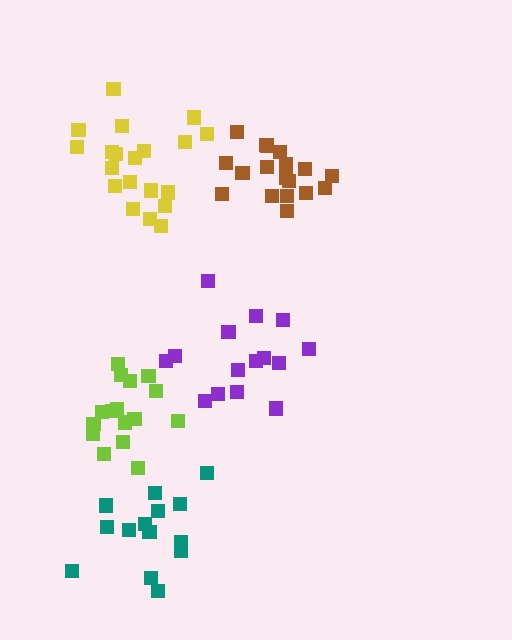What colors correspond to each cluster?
The clusters are colored: purple, brown, yellow, lime, teal.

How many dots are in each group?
Group 1: 15 dots, Group 2: 18 dots, Group 3: 20 dots, Group 4: 16 dots, Group 5: 14 dots (83 total).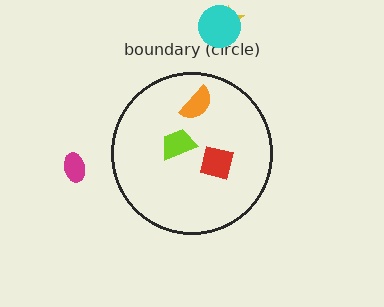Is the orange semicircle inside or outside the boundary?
Inside.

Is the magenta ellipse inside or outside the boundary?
Outside.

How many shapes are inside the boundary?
3 inside, 3 outside.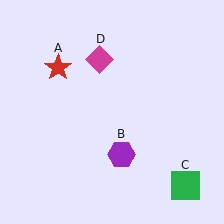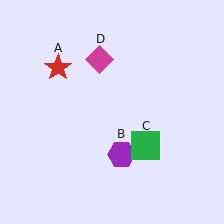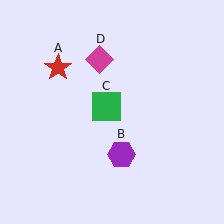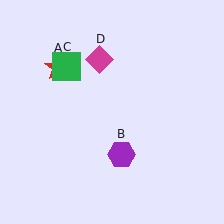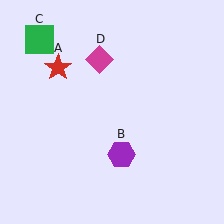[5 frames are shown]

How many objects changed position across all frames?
1 object changed position: green square (object C).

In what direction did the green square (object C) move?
The green square (object C) moved up and to the left.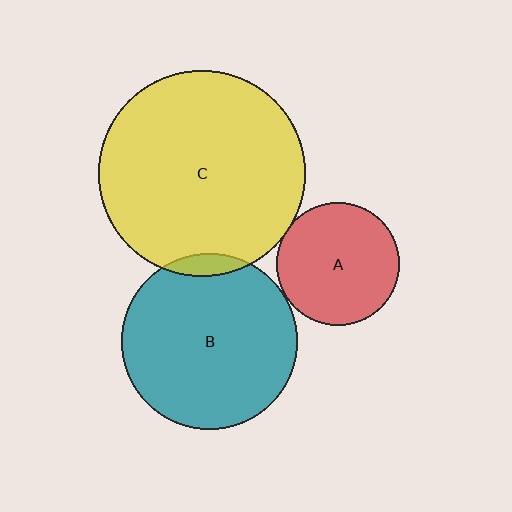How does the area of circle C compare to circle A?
Approximately 2.9 times.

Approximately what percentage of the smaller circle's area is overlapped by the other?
Approximately 5%.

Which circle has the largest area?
Circle C (yellow).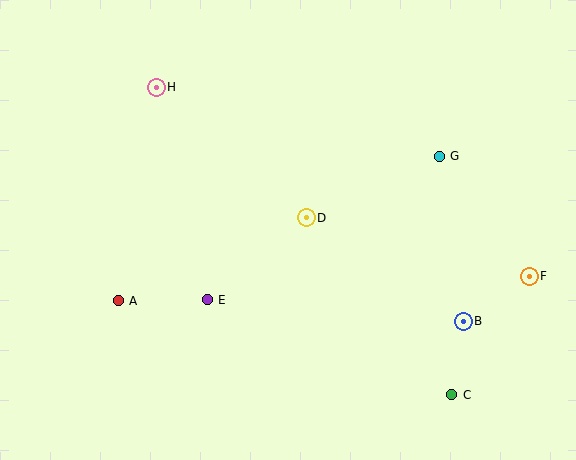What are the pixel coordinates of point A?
Point A is at (118, 301).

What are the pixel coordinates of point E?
Point E is at (207, 300).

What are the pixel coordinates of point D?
Point D is at (306, 218).